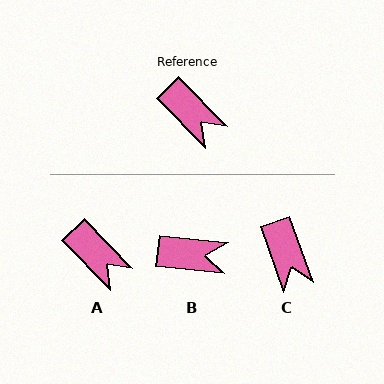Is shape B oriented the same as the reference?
No, it is off by about 39 degrees.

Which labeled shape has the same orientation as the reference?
A.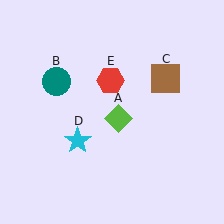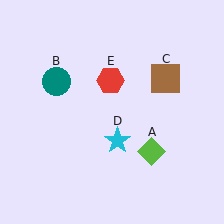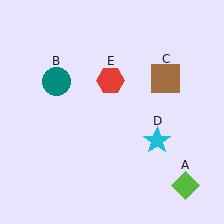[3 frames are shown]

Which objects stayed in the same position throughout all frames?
Teal circle (object B) and brown square (object C) and red hexagon (object E) remained stationary.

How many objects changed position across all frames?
2 objects changed position: lime diamond (object A), cyan star (object D).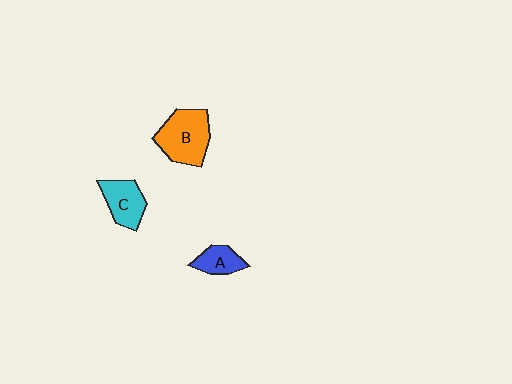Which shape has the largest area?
Shape B (orange).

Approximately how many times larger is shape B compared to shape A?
Approximately 2.1 times.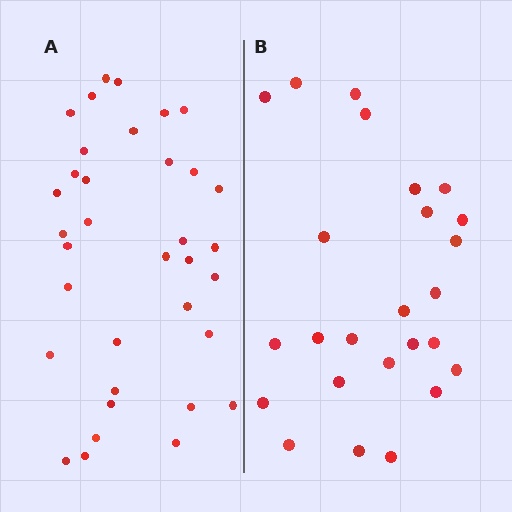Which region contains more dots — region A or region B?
Region A (the left region) has more dots.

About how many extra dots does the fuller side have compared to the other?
Region A has roughly 10 or so more dots than region B.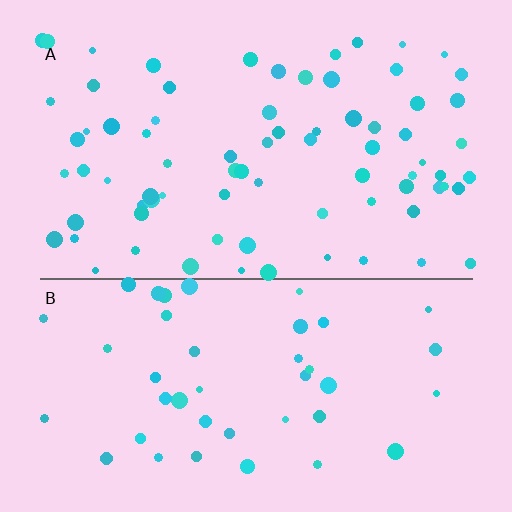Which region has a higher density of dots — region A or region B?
A (the top).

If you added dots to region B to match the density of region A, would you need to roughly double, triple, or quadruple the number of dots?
Approximately double.